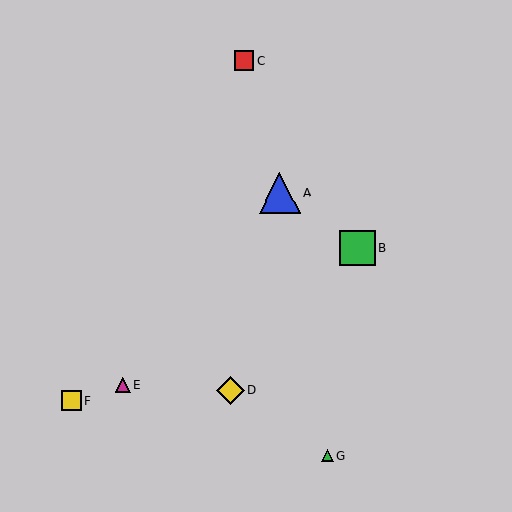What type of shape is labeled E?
Shape E is a magenta triangle.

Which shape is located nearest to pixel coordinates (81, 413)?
The yellow square (labeled F) at (72, 400) is nearest to that location.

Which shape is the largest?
The blue triangle (labeled A) is the largest.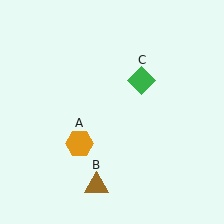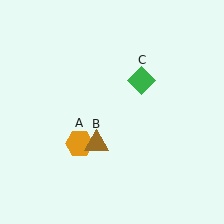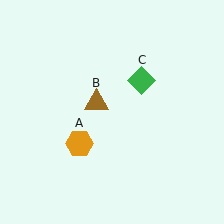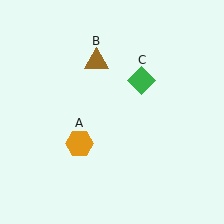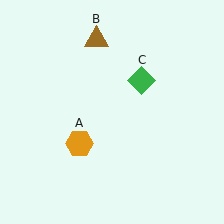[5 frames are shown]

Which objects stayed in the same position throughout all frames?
Orange hexagon (object A) and green diamond (object C) remained stationary.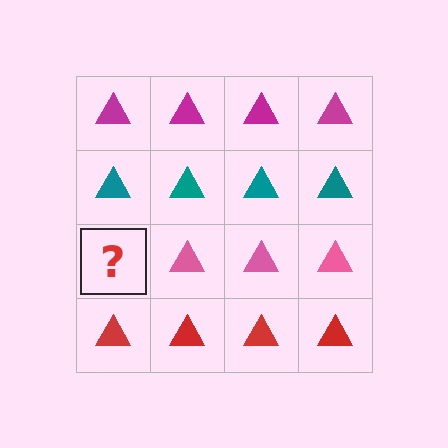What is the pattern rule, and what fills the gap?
The rule is that each row has a consistent color. The gap should be filled with a pink triangle.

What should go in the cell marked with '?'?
The missing cell should contain a pink triangle.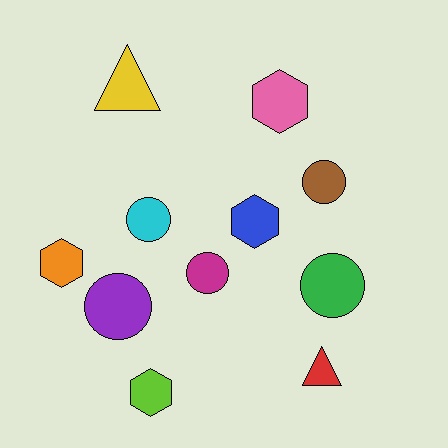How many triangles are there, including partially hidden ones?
There are 2 triangles.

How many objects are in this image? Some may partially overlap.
There are 11 objects.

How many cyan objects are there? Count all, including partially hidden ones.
There is 1 cyan object.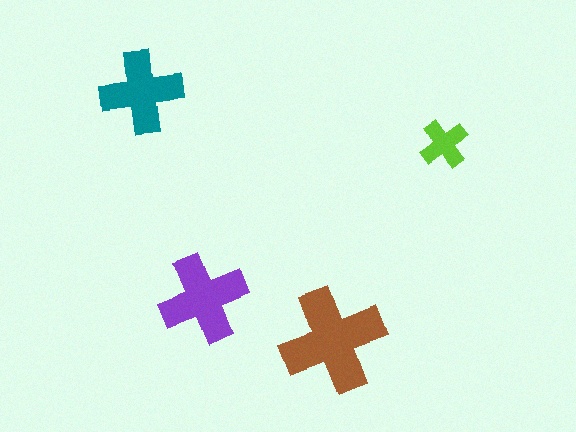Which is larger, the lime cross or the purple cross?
The purple one.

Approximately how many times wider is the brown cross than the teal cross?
About 1.5 times wider.